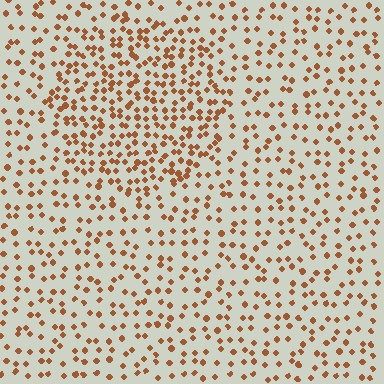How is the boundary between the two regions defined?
The boundary is defined by a change in element density (approximately 1.8x ratio). All elements are the same color, size, and shape.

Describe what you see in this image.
The image contains small brown elements arranged at two different densities. A circle-shaped region is visible where the elements are more densely packed than the surrounding area.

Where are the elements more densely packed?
The elements are more densely packed inside the circle boundary.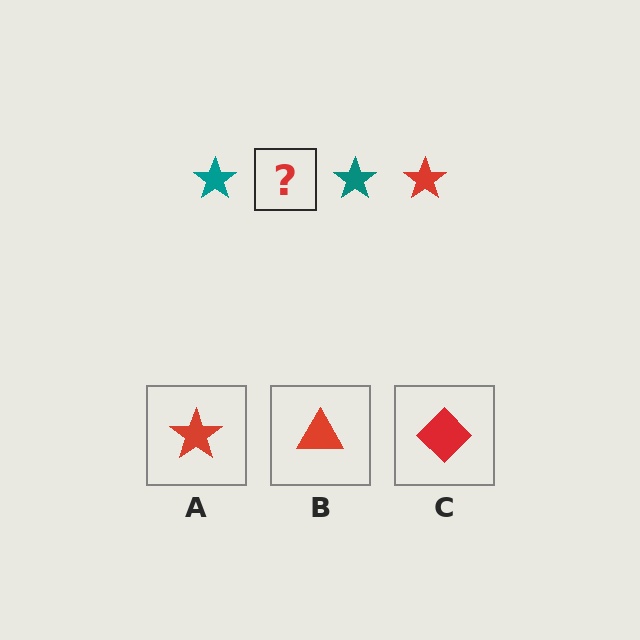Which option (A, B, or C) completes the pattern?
A.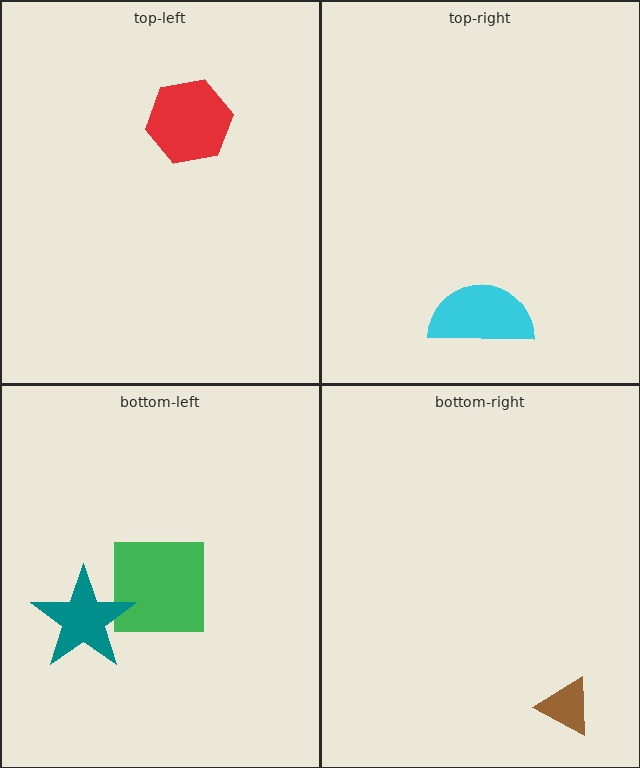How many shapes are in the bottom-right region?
1.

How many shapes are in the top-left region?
1.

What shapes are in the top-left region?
The red hexagon.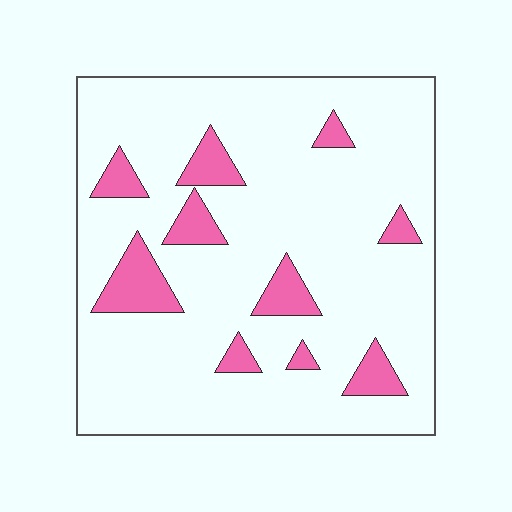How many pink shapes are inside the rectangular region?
10.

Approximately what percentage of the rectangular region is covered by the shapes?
Approximately 15%.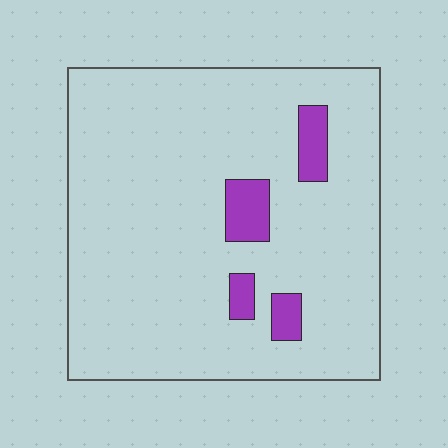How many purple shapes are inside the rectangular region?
4.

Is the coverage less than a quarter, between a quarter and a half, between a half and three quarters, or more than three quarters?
Less than a quarter.